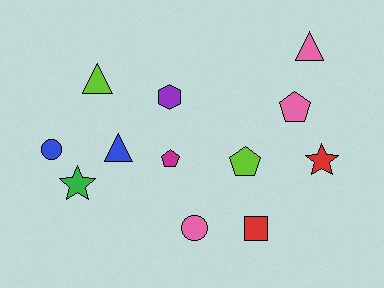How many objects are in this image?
There are 12 objects.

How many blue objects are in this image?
There are 2 blue objects.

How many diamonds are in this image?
There are no diamonds.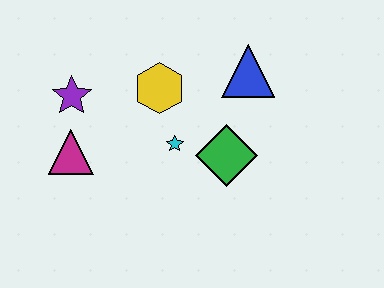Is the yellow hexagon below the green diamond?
No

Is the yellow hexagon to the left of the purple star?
No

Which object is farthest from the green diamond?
The purple star is farthest from the green diamond.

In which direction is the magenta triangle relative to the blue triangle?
The magenta triangle is to the left of the blue triangle.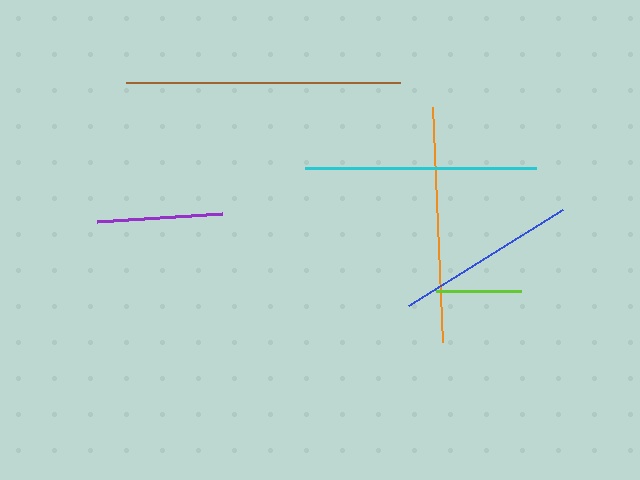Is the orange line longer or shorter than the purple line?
The orange line is longer than the purple line.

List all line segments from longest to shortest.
From longest to shortest: brown, orange, cyan, blue, purple, lime.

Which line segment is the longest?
The brown line is the longest at approximately 274 pixels.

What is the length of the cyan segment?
The cyan segment is approximately 231 pixels long.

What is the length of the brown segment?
The brown segment is approximately 274 pixels long.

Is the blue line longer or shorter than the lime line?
The blue line is longer than the lime line.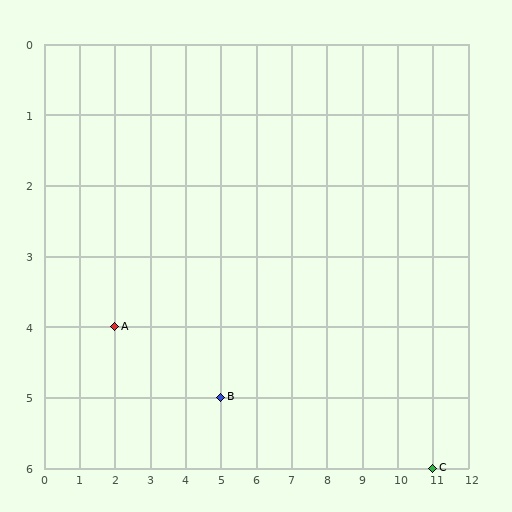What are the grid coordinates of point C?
Point C is at grid coordinates (11, 6).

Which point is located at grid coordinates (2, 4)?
Point A is at (2, 4).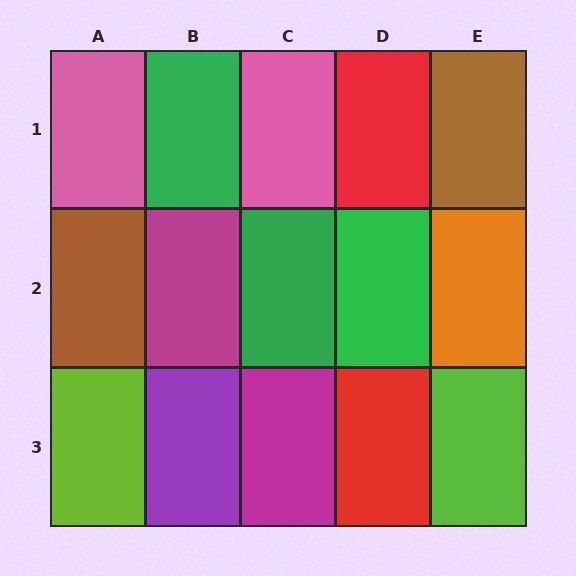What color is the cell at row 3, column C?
Magenta.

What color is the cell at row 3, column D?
Red.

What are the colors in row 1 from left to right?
Pink, green, pink, red, brown.